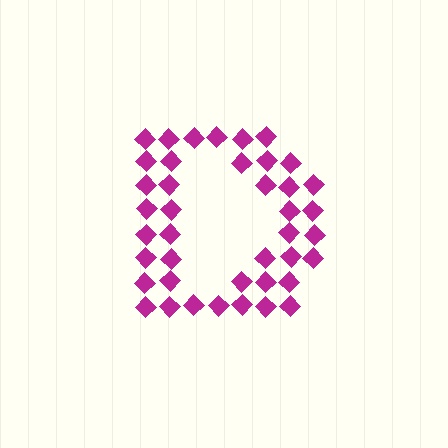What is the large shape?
The large shape is the letter D.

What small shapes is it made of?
It is made of small diamonds.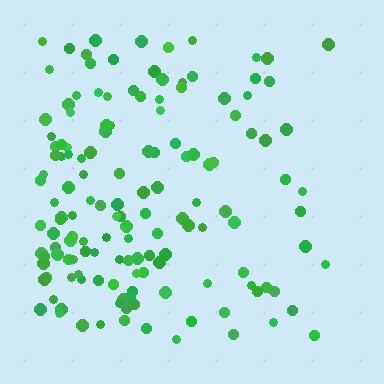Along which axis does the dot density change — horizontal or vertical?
Horizontal.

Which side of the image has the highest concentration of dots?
The left.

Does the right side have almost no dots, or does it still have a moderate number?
Still a moderate number, just noticeably fewer than the left.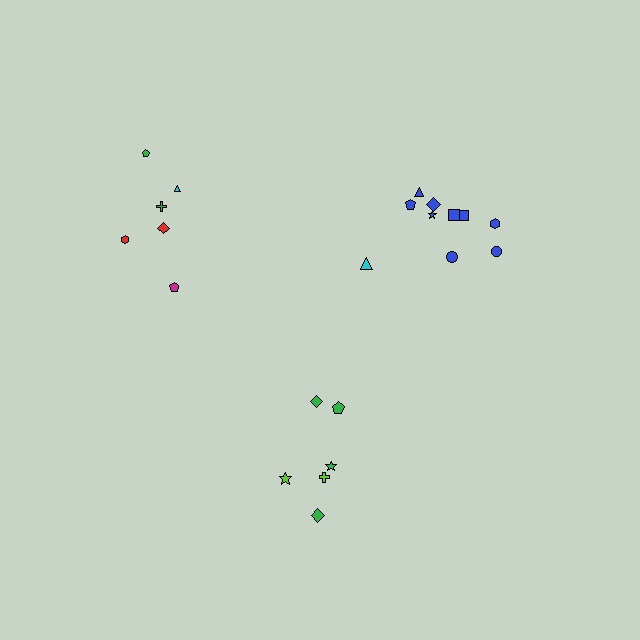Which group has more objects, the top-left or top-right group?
The top-right group.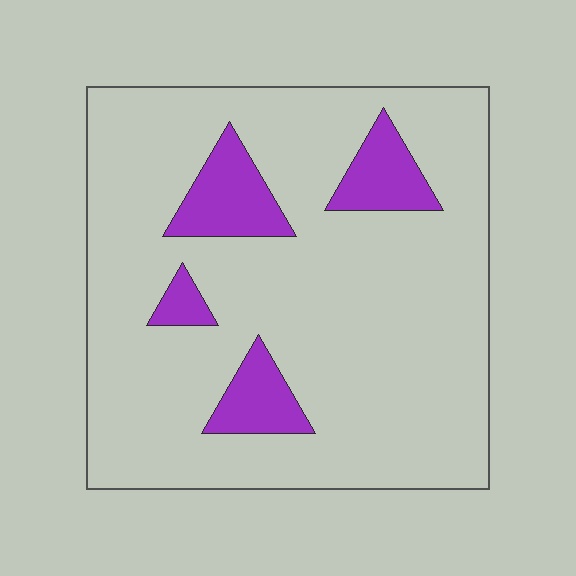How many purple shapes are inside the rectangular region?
4.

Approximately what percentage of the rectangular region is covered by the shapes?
Approximately 15%.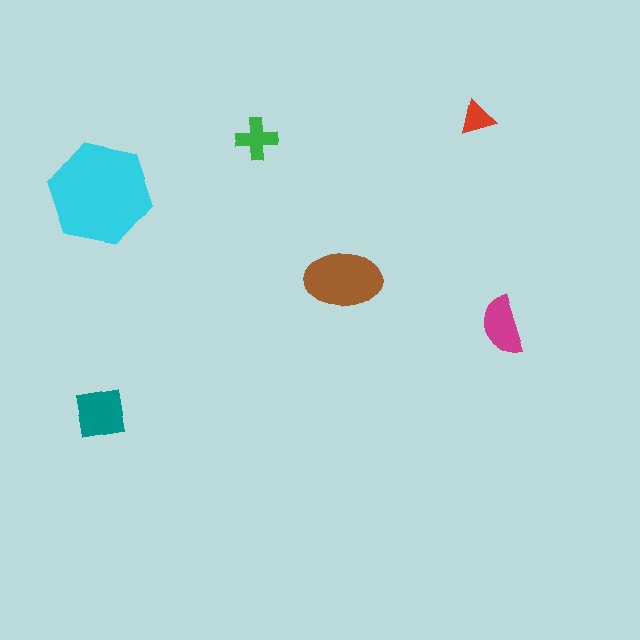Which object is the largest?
The cyan hexagon.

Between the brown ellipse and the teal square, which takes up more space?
The brown ellipse.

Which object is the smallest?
The red triangle.